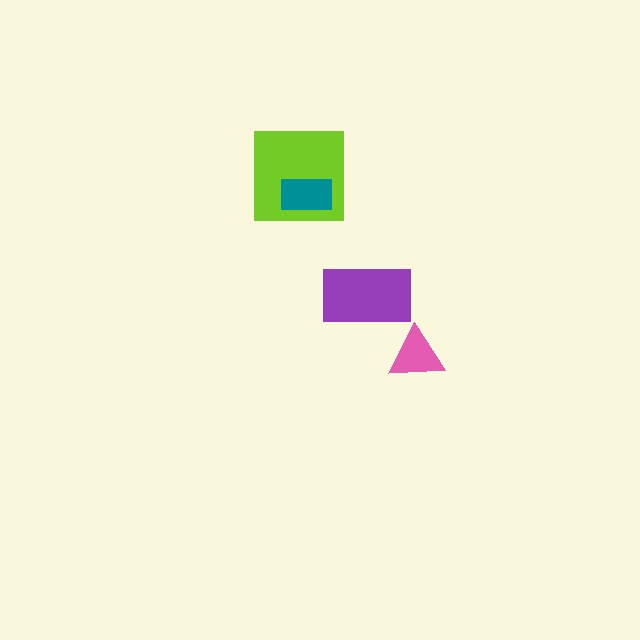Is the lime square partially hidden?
Yes, it is partially covered by another shape.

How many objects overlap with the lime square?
1 object overlaps with the lime square.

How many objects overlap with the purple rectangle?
0 objects overlap with the purple rectangle.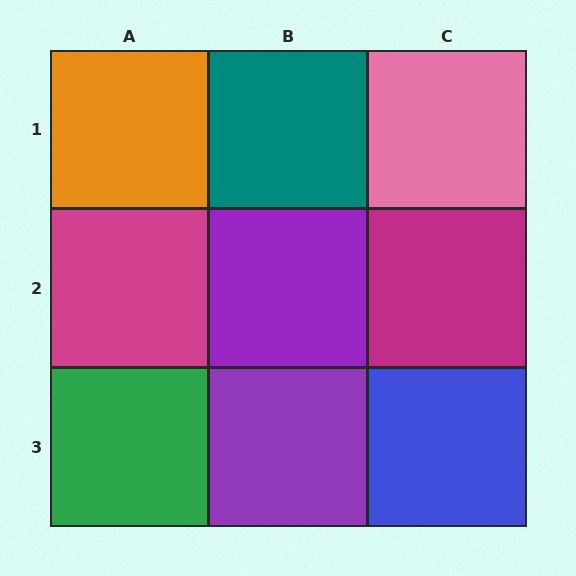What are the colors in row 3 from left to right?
Green, purple, blue.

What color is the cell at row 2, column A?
Magenta.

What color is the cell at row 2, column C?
Magenta.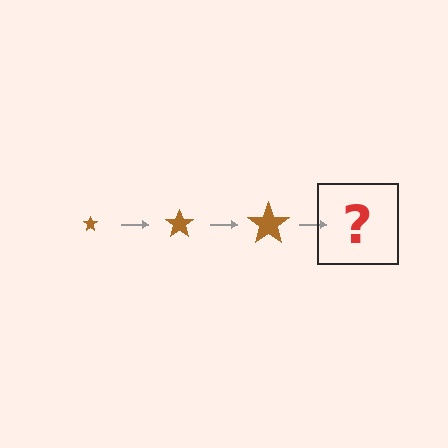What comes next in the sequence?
The next element should be a brown star, larger than the previous one.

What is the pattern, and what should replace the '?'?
The pattern is that the star gets progressively larger each step. The '?' should be a brown star, larger than the previous one.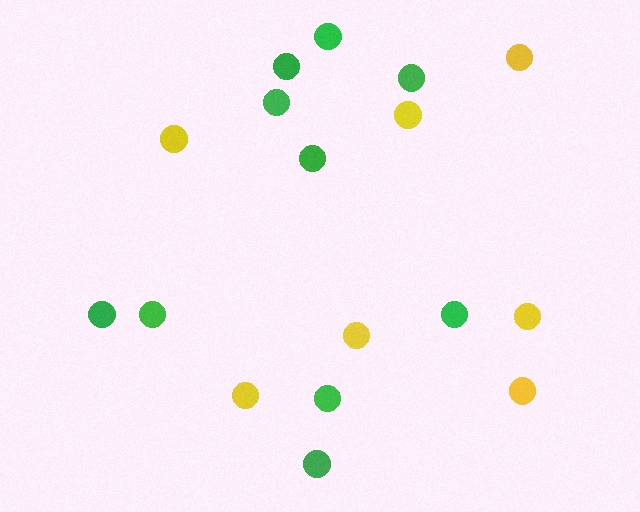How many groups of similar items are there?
There are 2 groups: one group of green circles (10) and one group of yellow circles (7).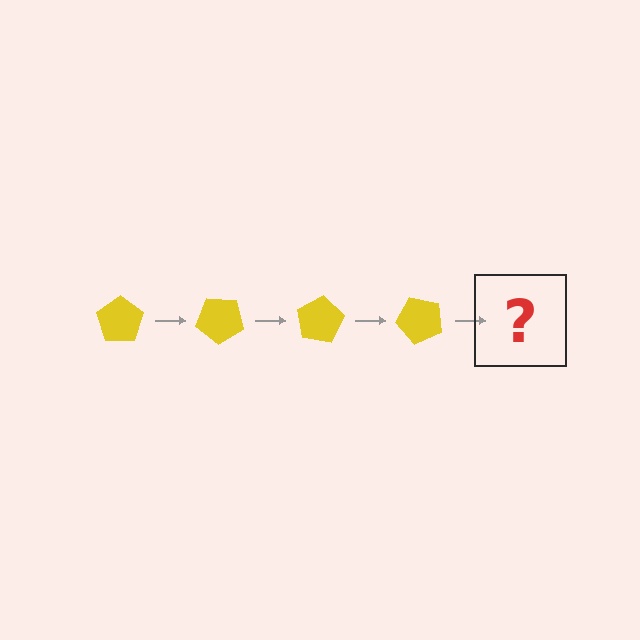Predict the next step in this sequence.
The next step is a yellow pentagon rotated 160 degrees.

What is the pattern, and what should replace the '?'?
The pattern is that the pentagon rotates 40 degrees each step. The '?' should be a yellow pentagon rotated 160 degrees.